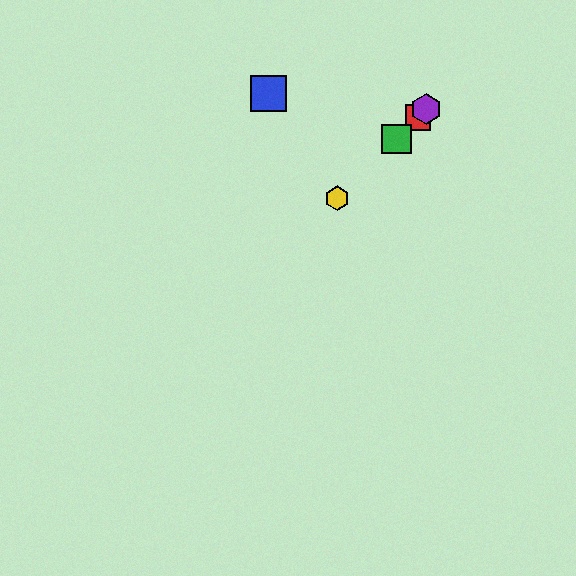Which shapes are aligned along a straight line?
The red square, the green square, the yellow hexagon, the purple hexagon are aligned along a straight line.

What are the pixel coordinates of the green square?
The green square is at (397, 139).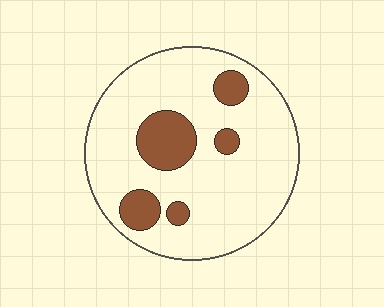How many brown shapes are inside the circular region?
5.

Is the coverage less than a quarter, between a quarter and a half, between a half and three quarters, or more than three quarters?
Less than a quarter.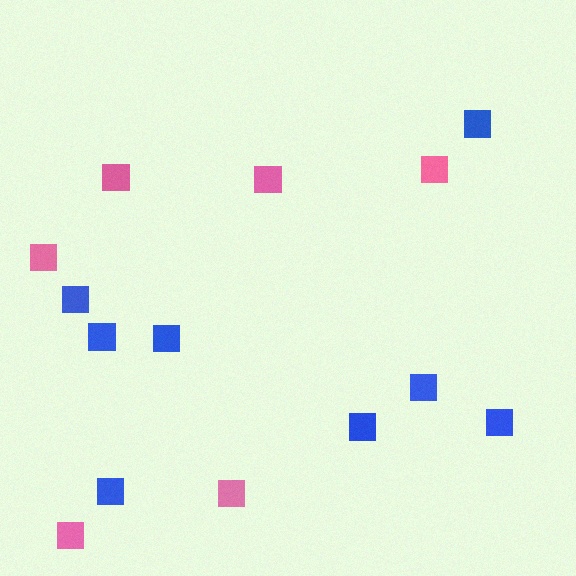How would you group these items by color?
There are 2 groups: one group of blue squares (8) and one group of pink squares (6).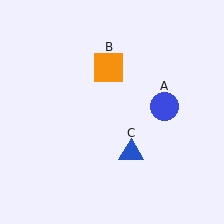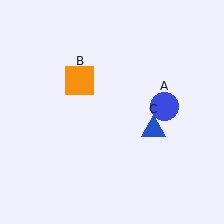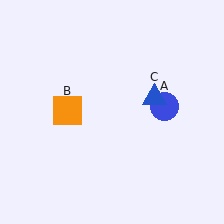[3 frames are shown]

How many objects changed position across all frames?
2 objects changed position: orange square (object B), blue triangle (object C).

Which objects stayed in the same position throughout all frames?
Blue circle (object A) remained stationary.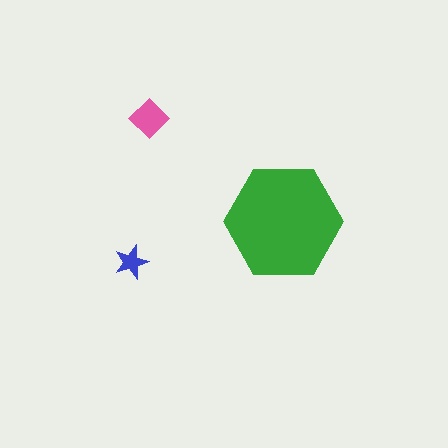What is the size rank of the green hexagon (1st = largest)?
1st.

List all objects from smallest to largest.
The blue star, the pink diamond, the green hexagon.